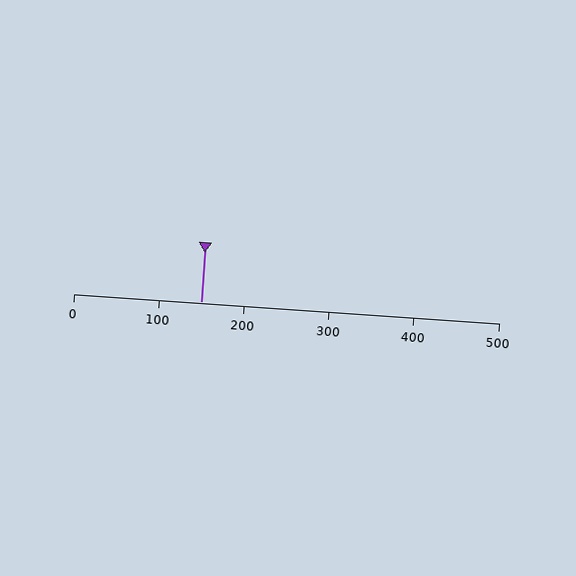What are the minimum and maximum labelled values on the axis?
The axis runs from 0 to 500.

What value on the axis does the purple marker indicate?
The marker indicates approximately 150.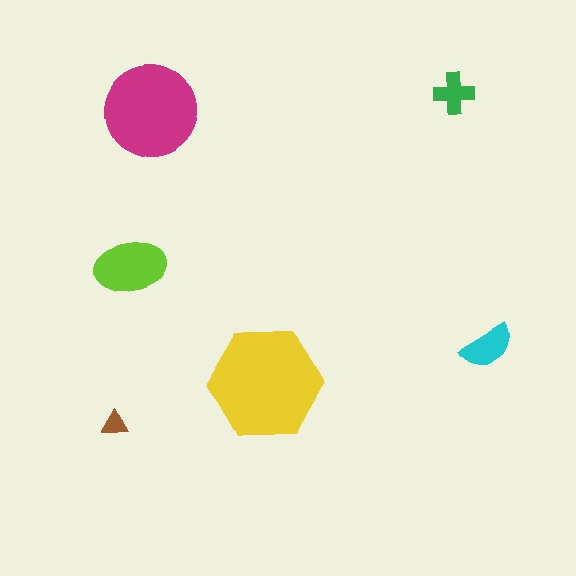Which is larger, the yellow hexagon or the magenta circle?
The yellow hexagon.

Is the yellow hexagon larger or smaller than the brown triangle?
Larger.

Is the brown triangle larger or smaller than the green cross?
Smaller.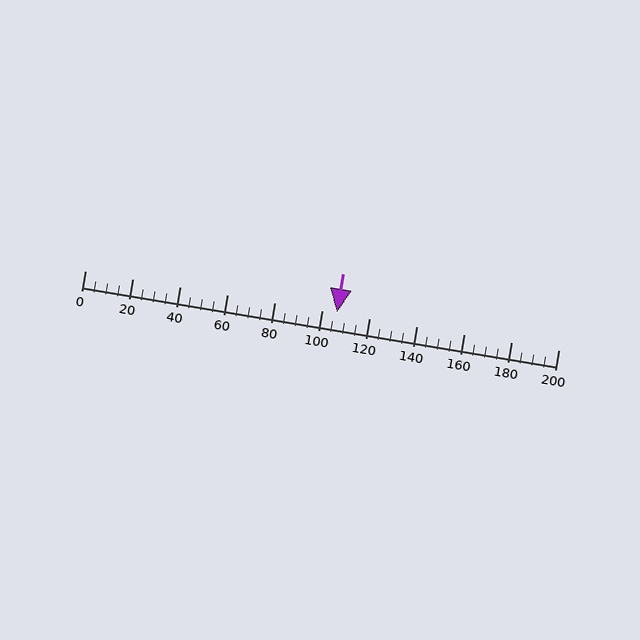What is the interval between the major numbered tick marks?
The major tick marks are spaced 20 units apart.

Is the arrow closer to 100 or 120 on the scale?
The arrow is closer to 100.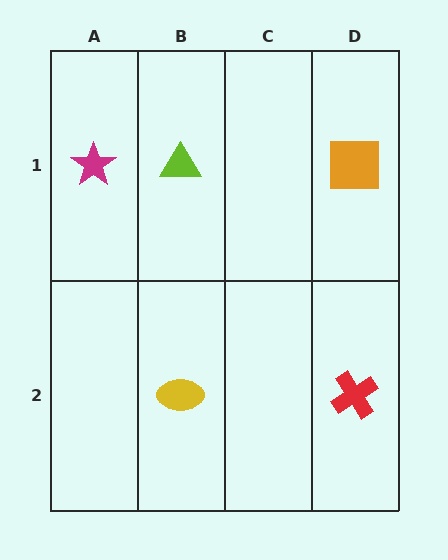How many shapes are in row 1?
3 shapes.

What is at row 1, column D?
An orange square.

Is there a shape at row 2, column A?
No, that cell is empty.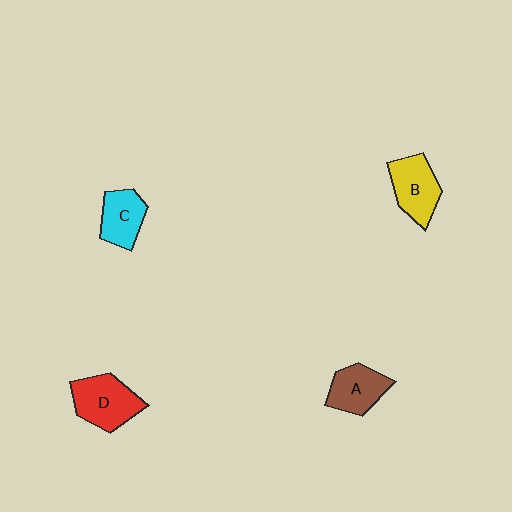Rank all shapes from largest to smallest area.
From largest to smallest: D (red), B (yellow), A (brown), C (cyan).